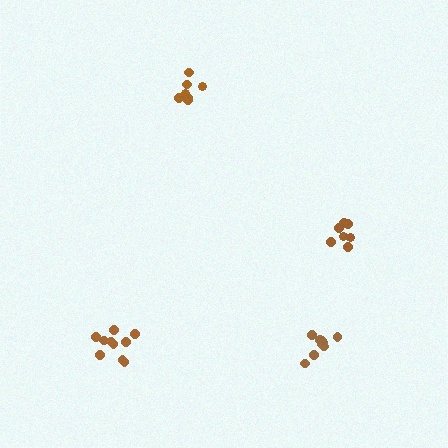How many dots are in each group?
Group 1: 9 dots, Group 2: 7 dots, Group 3: 7 dots, Group 4: 10 dots (33 total).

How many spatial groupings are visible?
There are 4 spatial groupings.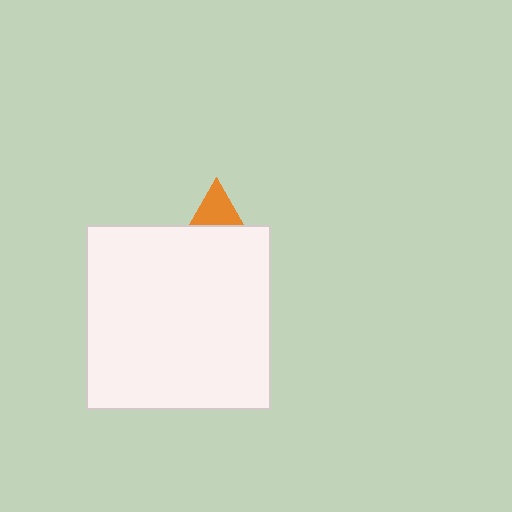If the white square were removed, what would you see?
You would see the complete orange triangle.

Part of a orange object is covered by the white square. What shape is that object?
It is a triangle.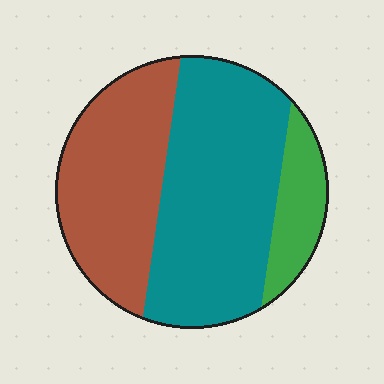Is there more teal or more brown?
Teal.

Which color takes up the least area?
Green, at roughly 15%.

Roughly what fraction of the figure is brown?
Brown takes up about three eighths (3/8) of the figure.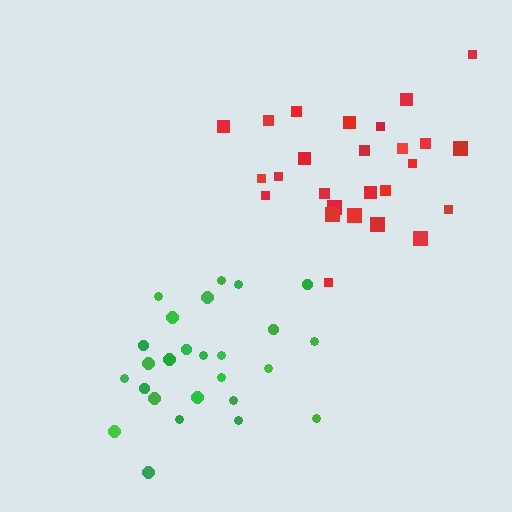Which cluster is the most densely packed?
Green.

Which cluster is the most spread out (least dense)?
Red.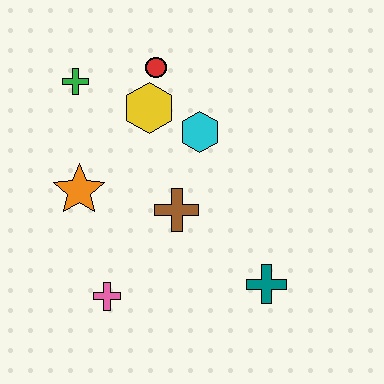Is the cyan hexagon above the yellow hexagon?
No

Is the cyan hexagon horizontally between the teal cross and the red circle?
Yes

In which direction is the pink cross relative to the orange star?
The pink cross is below the orange star.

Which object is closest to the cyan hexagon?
The yellow hexagon is closest to the cyan hexagon.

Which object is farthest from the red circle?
The teal cross is farthest from the red circle.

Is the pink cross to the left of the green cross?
No